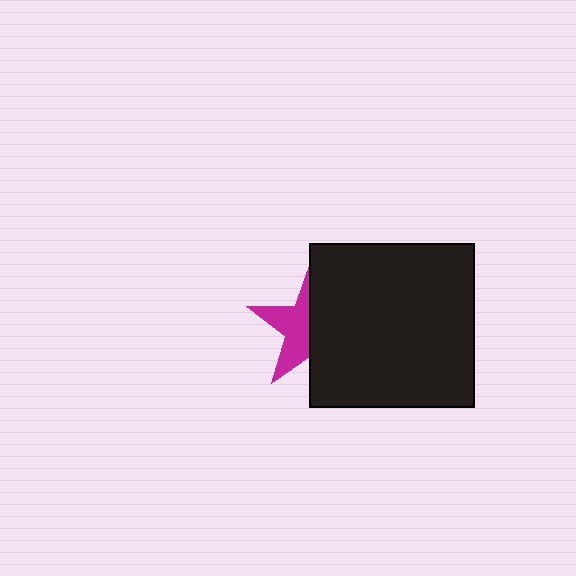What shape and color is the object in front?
The object in front is a black square.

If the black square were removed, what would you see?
You would see the complete magenta star.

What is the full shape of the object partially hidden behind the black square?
The partially hidden object is a magenta star.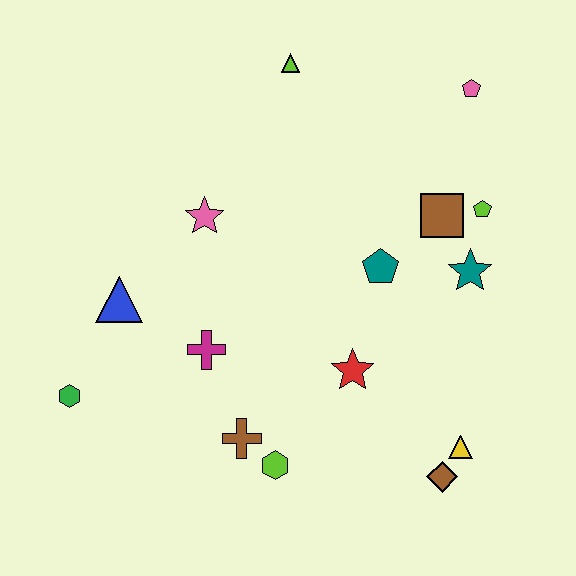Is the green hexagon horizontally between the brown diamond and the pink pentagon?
No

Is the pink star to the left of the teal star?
Yes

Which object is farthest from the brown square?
The green hexagon is farthest from the brown square.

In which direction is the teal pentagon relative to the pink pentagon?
The teal pentagon is below the pink pentagon.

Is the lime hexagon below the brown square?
Yes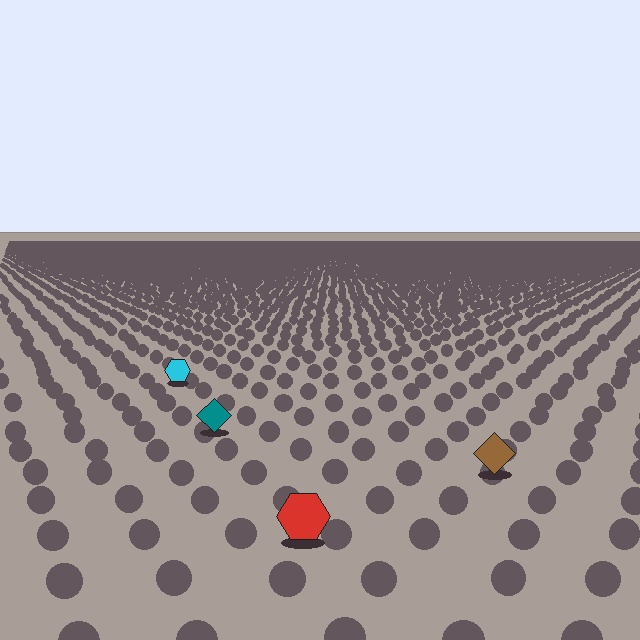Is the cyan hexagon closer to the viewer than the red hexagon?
No. The red hexagon is closer — you can tell from the texture gradient: the ground texture is coarser near it.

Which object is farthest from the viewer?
The cyan hexagon is farthest from the viewer. It appears smaller and the ground texture around it is denser.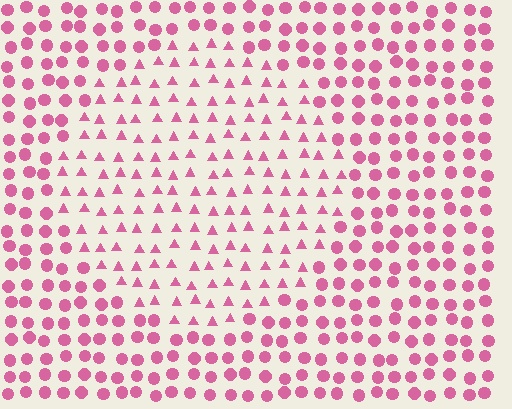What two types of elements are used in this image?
The image uses triangles inside the circle region and circles outside it.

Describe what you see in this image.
The image is filled with small pink elements arranged in a uniform grid. A circle-shaped region contains triangles, while the surrounding area contains circles. The boundary is defined purely by the change in element shape.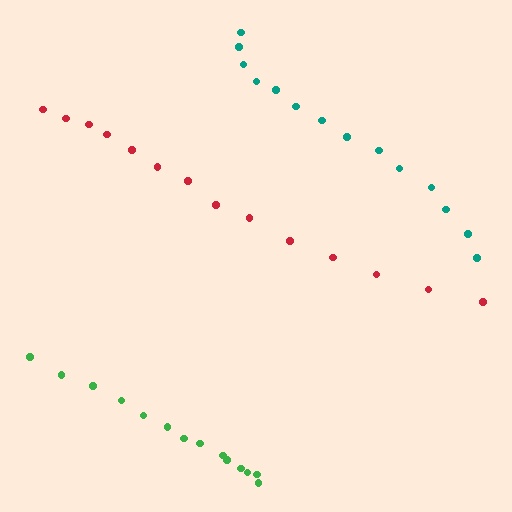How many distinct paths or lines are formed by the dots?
There are 3 distinct paths.